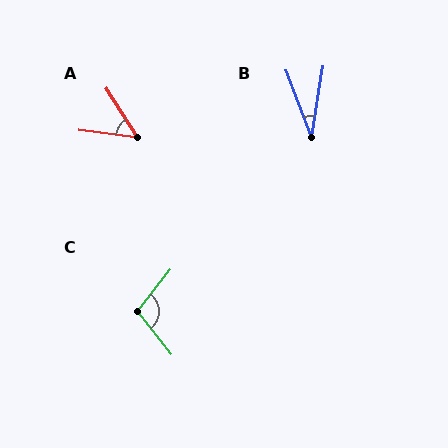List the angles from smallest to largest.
B (30°), A (51°), C (104°).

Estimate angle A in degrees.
Approximately 51 degrees.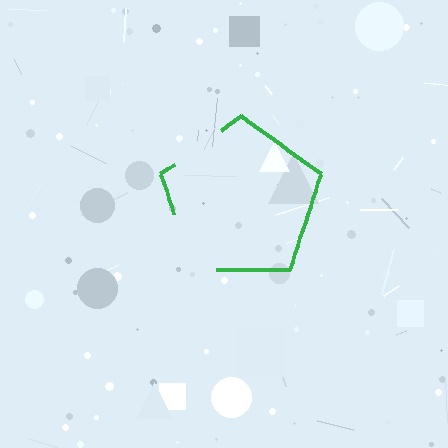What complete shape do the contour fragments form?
The contour fragments form a pentagon.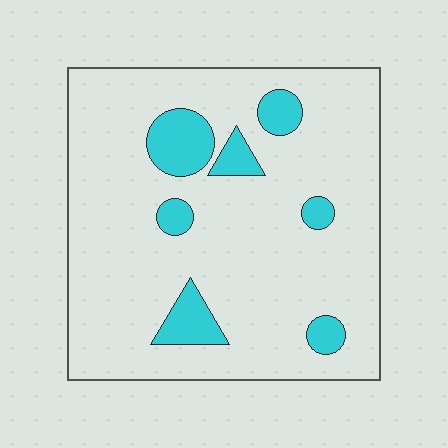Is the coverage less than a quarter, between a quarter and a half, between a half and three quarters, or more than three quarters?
Less than a quarter.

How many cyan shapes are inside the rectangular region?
7.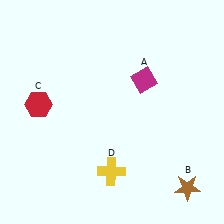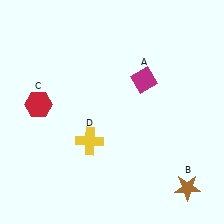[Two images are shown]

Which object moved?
The yellow cross (D) moved up.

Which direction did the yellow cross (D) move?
The yellow cross (D) moved up.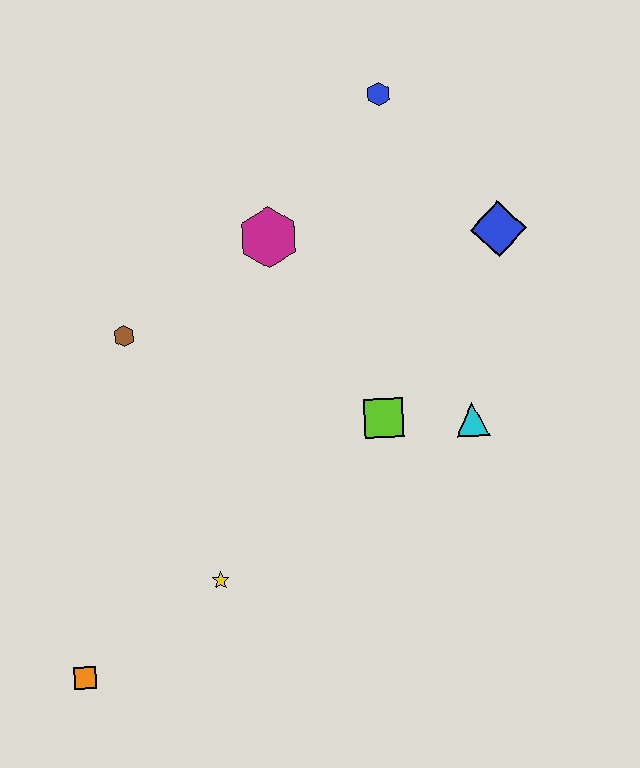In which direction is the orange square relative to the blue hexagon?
The orange square is below the blue hexagon.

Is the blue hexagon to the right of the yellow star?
Yes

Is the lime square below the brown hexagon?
Yes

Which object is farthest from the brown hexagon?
The blue diamond is farthest from the brown hexagon.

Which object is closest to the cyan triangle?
The lime square is closest to the cyan triangle.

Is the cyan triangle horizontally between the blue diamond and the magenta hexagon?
Yes